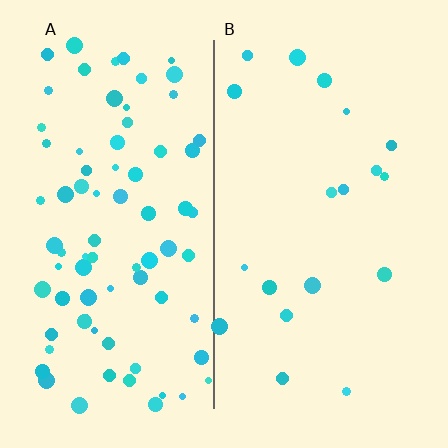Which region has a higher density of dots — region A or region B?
A (the left).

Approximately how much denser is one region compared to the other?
Approximately 4.2× — region A over region B.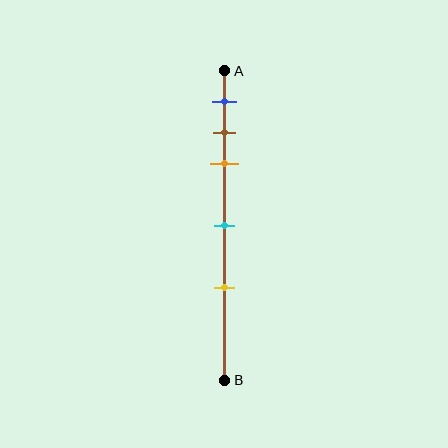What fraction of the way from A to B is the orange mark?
The orange mark is approximately 30% (0.3) of the way from A to B.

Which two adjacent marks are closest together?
The brown and orange marks are the closest adjacent pair.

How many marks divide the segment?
There are 5 marks dividing the segment.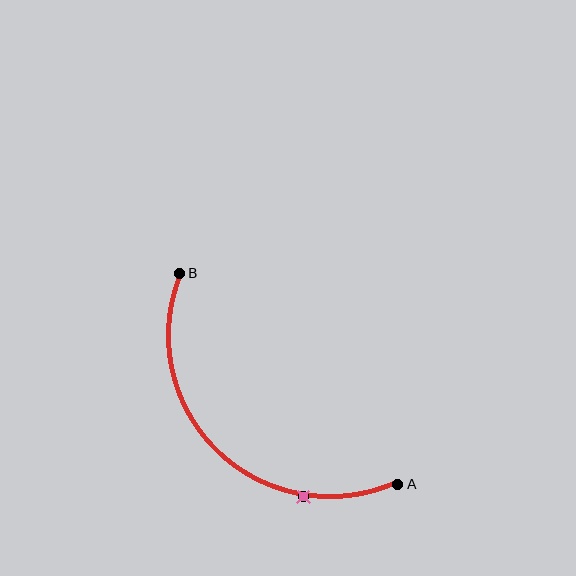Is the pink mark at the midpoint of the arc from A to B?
No. The pink mark lies on the arc but is closer to endpoint A. The arc midpoint would be at the point on the curve equidistant along the arc from both A and B.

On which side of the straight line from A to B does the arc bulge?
The arc bulges below and to the left of the straight line connecting A and B.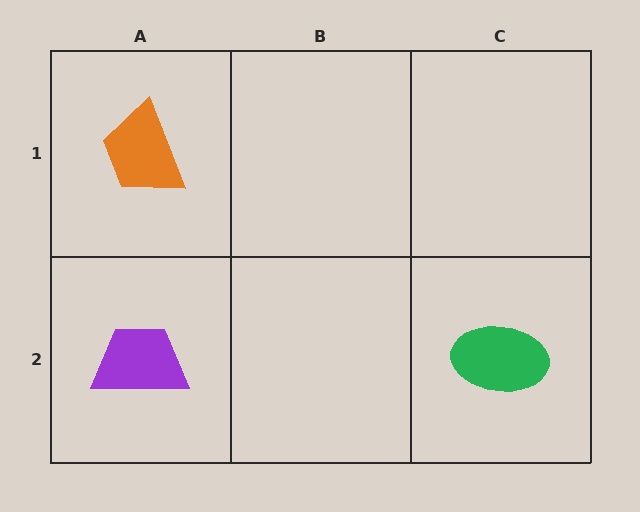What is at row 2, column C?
A green ellipse.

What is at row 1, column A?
An orange trapezoid.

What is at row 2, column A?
A purple trapezoid.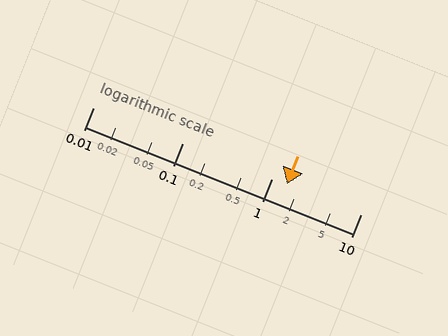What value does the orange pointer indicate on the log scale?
The pointer indicates approximately 1.5.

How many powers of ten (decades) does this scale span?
The scale spans 3 decades, from 0.01 to 10.